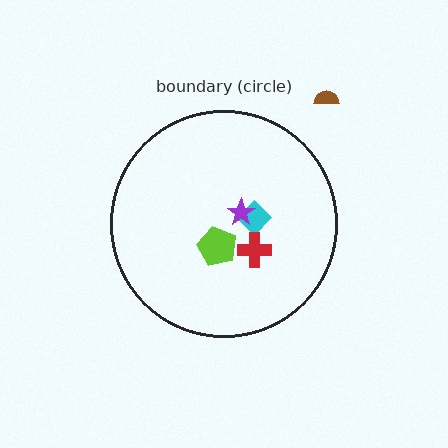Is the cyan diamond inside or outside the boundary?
Inside.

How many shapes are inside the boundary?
4 inside, 1 outside.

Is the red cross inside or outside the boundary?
Inside.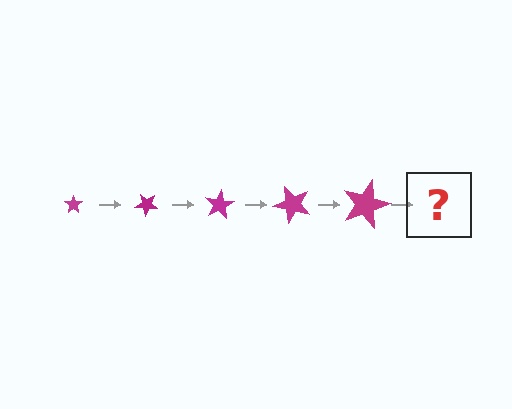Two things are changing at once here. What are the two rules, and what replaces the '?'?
The two rules are that the star grows larger each step and it rotates 40 degrees each step. The '?' should be a star, larger than the previous one and rotated 200 degrees from the start.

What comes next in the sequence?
The next element should be a star, larger than the previous one and rotated 200 degrees from the start.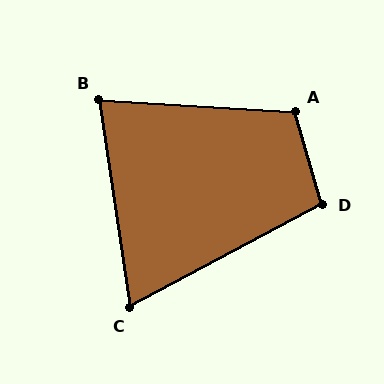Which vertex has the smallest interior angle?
C, at approximately 70 degrees.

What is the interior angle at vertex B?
Approximately 78 degrees (acute).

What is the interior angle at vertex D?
Approximately 102 degrees (obtuse).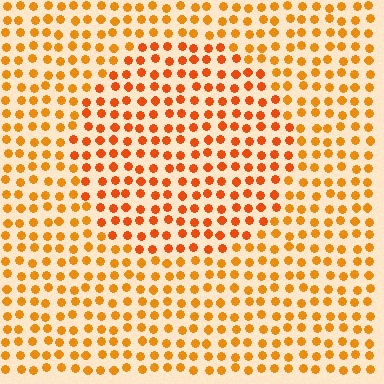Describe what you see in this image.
The image is filled with small orange elements in a uniform arrangement. A circle-shaped region is visible where the elements are tinted to a slightly different hue, forming a subtle color boundary.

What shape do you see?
I see a circle.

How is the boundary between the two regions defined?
The boundary is defined purely by a slight shift in hue (about 18 degrees). Spacing, size, and orientation are identical on both sides.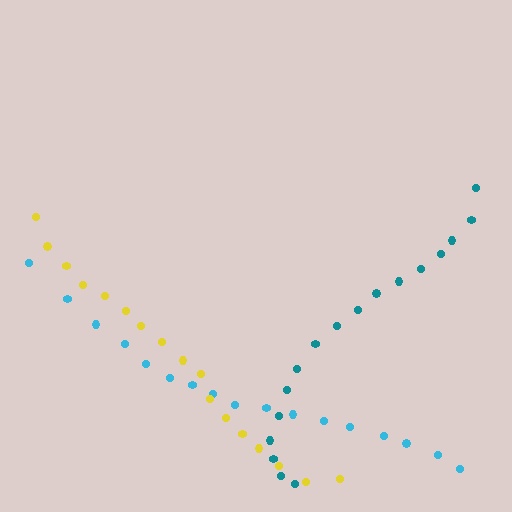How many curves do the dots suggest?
There are 3 distinct paths.